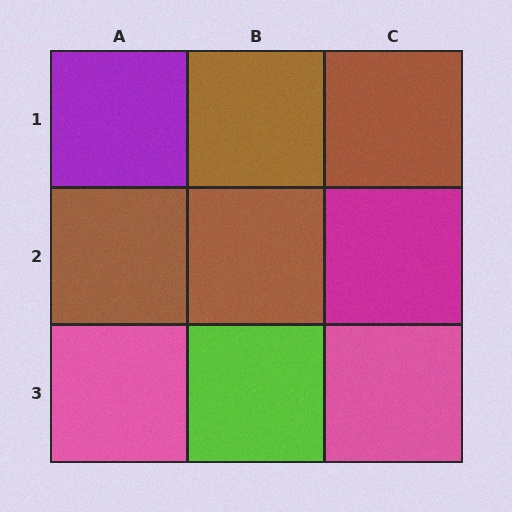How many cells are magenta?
1 cell is magenta.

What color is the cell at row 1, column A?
Purple.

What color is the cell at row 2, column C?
Magenta.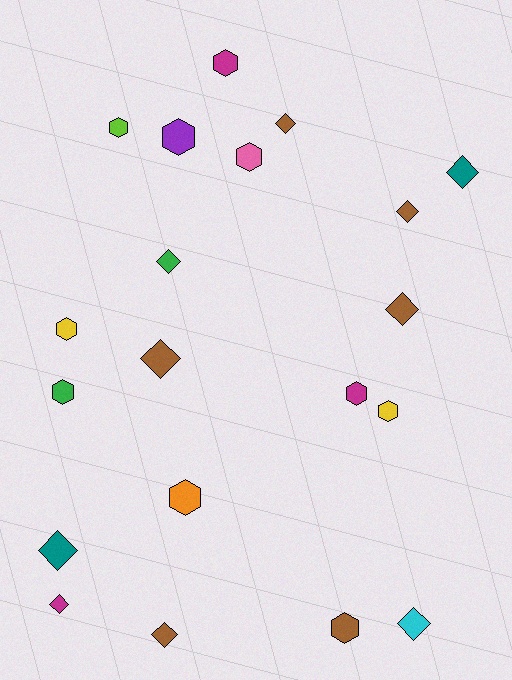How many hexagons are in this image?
There are 10 hexagons.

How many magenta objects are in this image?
There are 3 magenta objects.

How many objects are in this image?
There are 20 objects.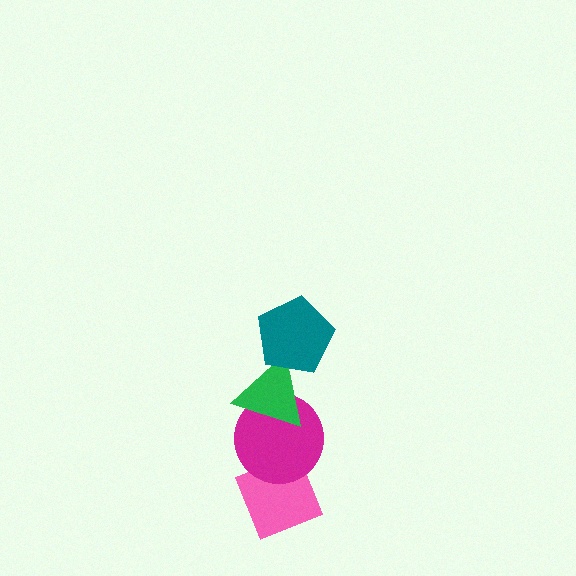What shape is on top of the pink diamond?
The magenta circle is on top of the pink diamond.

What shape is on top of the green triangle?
The teal pentagon is on top of the green triangle.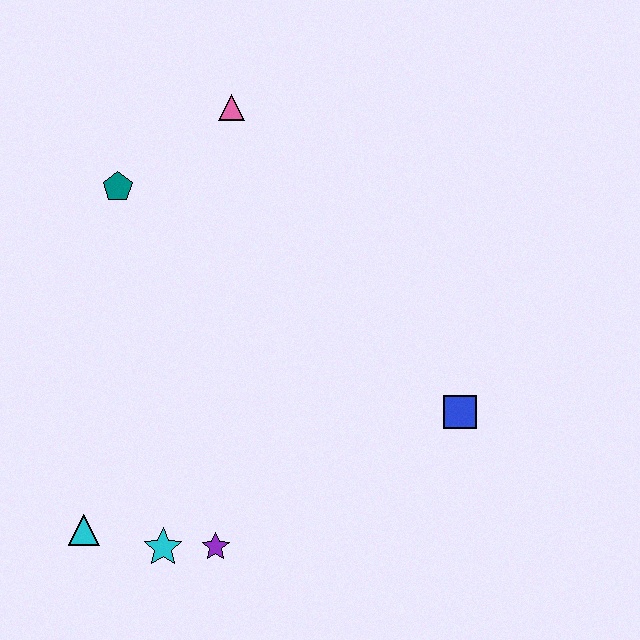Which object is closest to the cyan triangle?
The cyan star is closest to the cyan triangle.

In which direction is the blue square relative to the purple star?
The blue square is to the right of the purple star.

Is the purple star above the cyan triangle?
No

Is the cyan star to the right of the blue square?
No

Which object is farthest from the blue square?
The teal pentagon is farthest from the blue square.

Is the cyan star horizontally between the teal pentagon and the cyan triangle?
No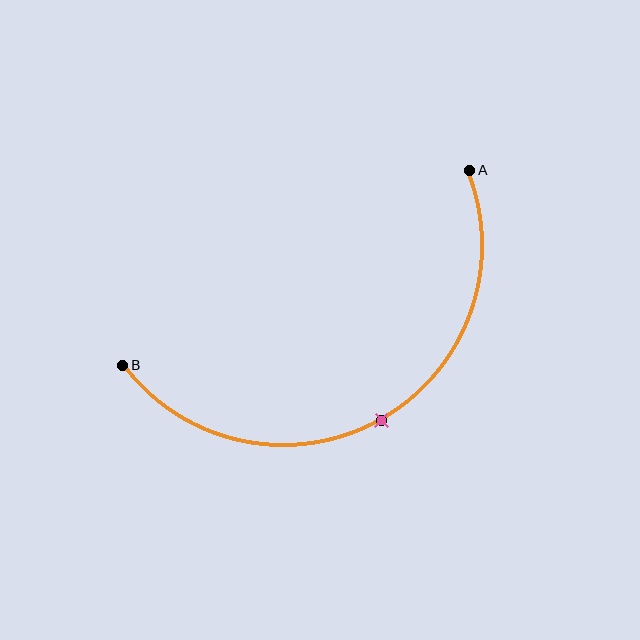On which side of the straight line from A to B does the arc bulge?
The arc bulges below the straight line connecting A and B.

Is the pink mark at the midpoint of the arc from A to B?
Yes. The pink mark lies on the arc at equal arc-length from both A and B — it is the arc midpoint.